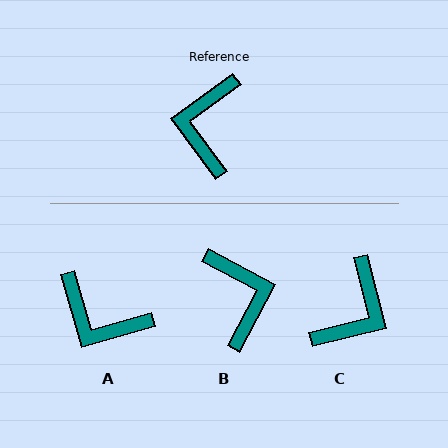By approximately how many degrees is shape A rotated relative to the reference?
Approximately 70 degrees counter-clockwise.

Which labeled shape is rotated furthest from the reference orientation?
C, about 158 degrees away.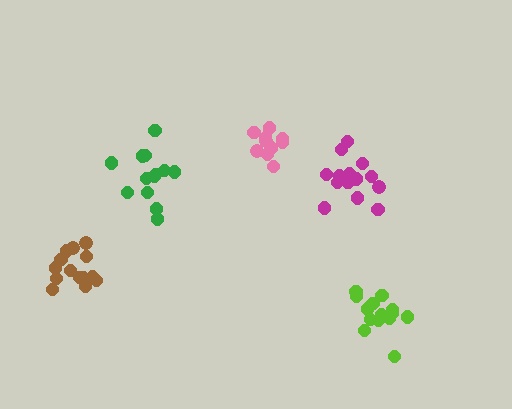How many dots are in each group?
Group 1: 14 dots, Group 2: 14 dots, Group 3: 14 dots, Group 4: 10 dots, Group 5: 13 dots (65 total).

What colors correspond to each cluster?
The clusters are colored: magenta, lime, brown, pink, green.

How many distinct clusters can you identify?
There are 5 distinct clusters.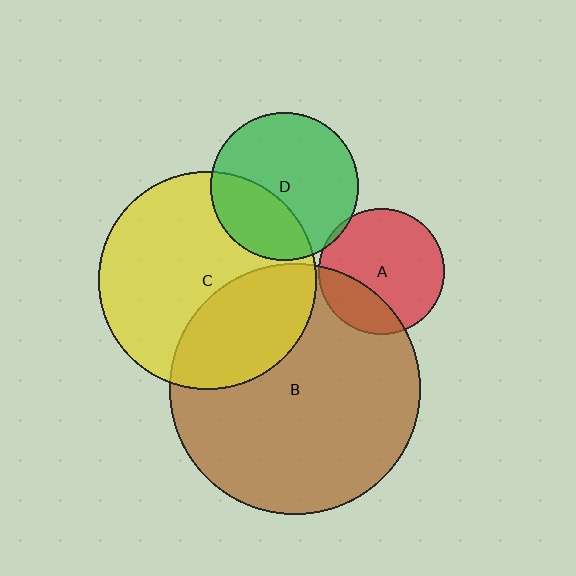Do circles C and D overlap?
Yes.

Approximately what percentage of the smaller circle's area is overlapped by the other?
Approximately 35%.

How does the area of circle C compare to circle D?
Approximately 2.2 times.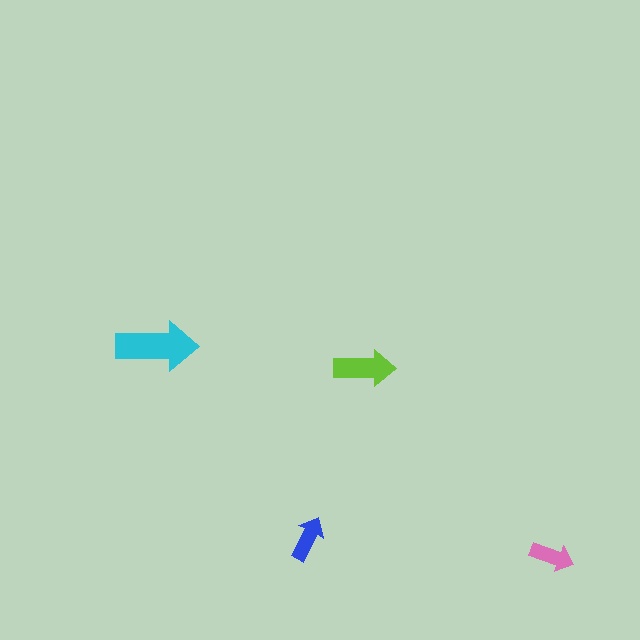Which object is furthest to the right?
The pink arrow is rightmost.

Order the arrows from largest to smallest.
the cyan one, the lime one, the blue one, the pink one.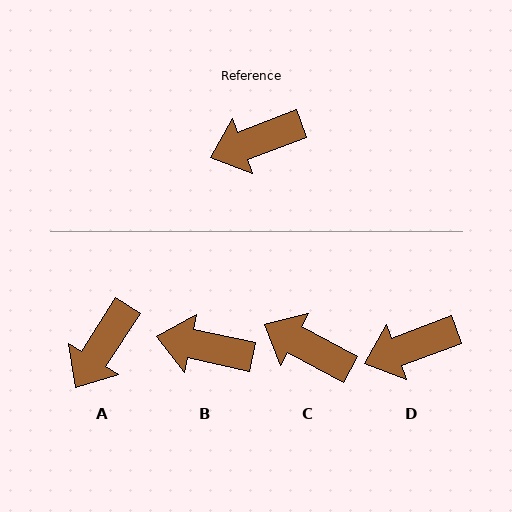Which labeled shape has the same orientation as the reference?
D.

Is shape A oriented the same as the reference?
No, it is off by about 37 degrees.